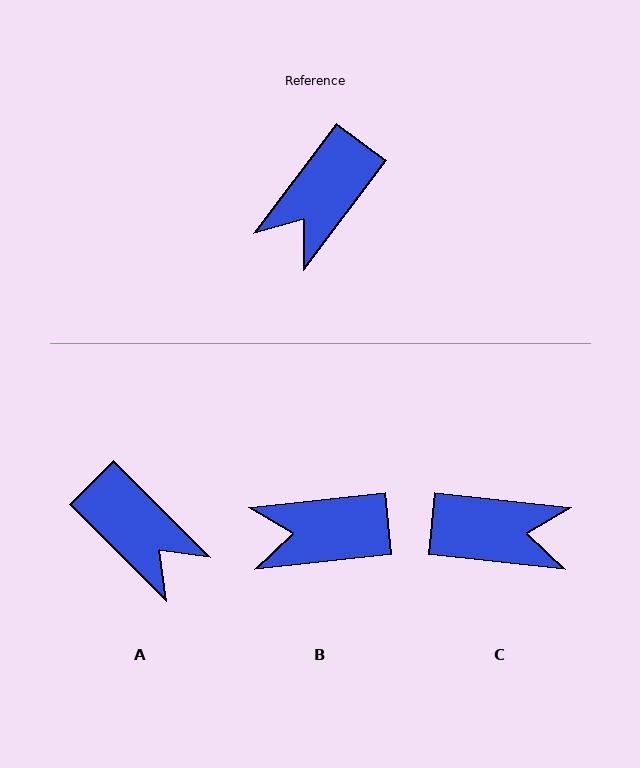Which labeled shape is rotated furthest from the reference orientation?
C, about 120 degrees away.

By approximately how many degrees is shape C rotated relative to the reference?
Approximately 120 degrees counter-clockwise.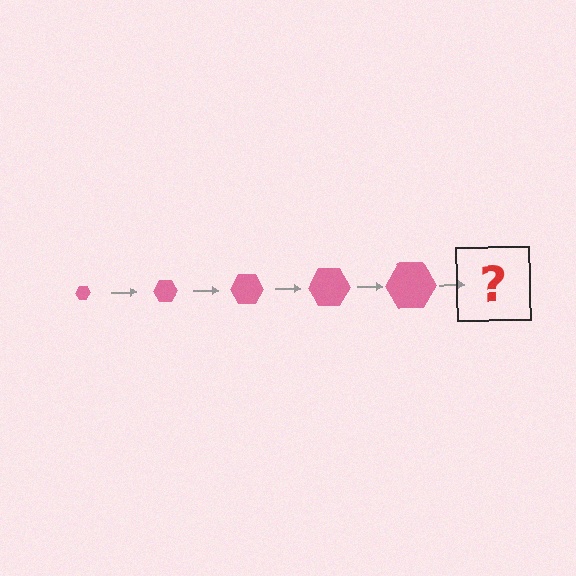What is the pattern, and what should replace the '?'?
The pattern is that the hexagon gets progressively larger each step. The '?' should be a pink hexagon, larger than the previous one.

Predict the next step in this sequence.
The next step is a pink hexagon, larger than the previous one.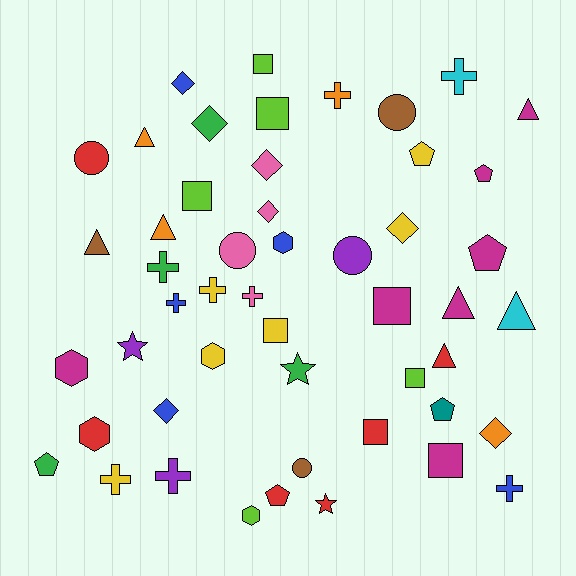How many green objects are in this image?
There are 4 green objects.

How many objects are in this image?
There are 50 objects.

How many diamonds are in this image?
There are 7 diamonds.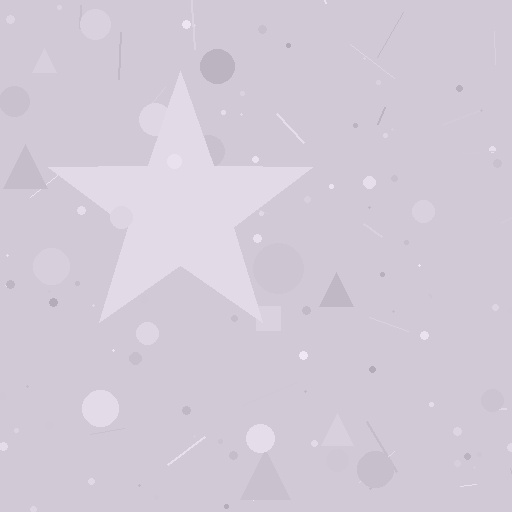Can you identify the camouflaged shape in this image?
The camouflaged shape is a star.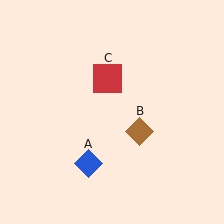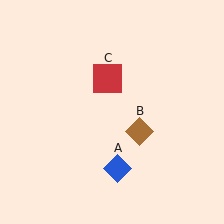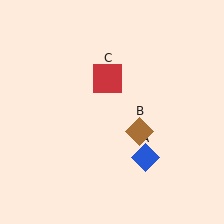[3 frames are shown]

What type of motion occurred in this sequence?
The blue diamond (object A) rotated counterclockwise around the center of the scene.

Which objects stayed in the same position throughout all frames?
Brown diamond (object B) and red square (object C) remained stationary.